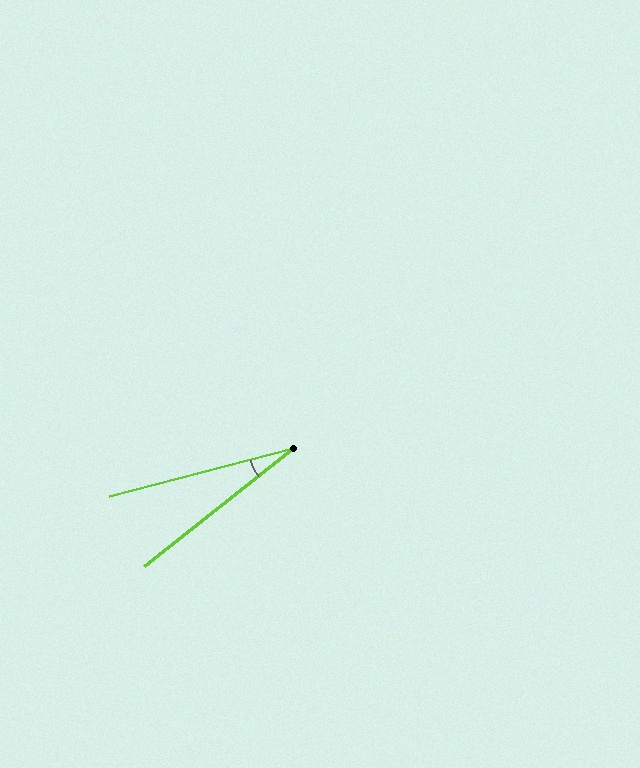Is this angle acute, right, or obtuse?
It is acute.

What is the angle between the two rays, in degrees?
Approximately 24 degrees.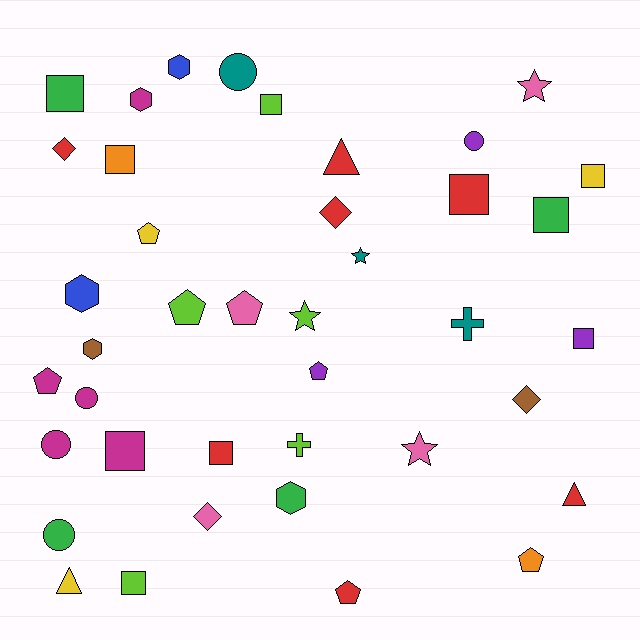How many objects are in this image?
There are 40 objects.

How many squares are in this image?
There are 10 squares.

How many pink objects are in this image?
There are 4 pink objects.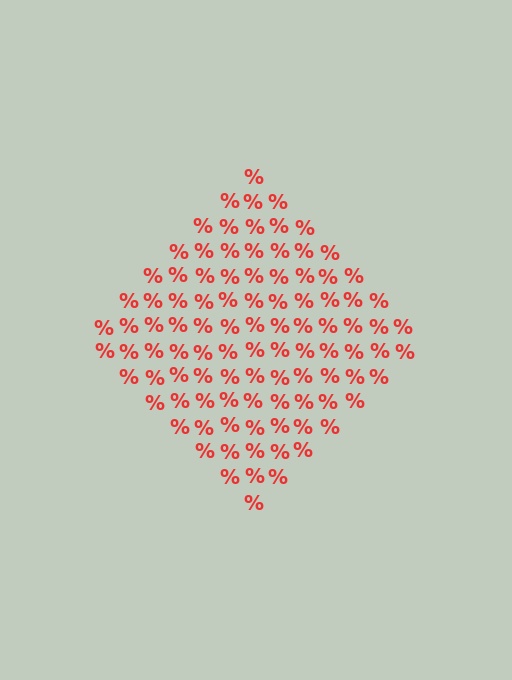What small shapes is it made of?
It is made of small percent signs.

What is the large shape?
The large shape is a diamond.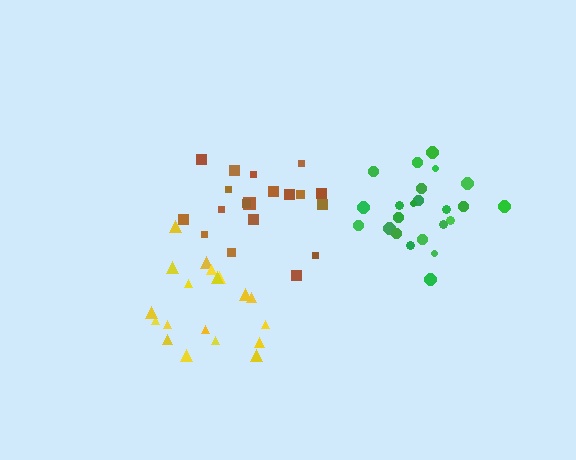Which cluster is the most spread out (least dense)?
Brown.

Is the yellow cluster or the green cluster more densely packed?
Green.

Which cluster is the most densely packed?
Green.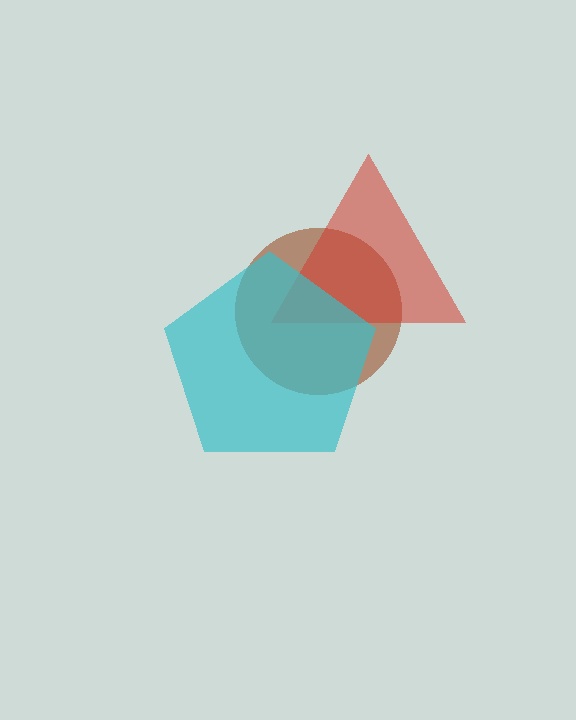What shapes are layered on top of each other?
The layered shapes are: a brown circle, a red triangle, a cyan pentagon.